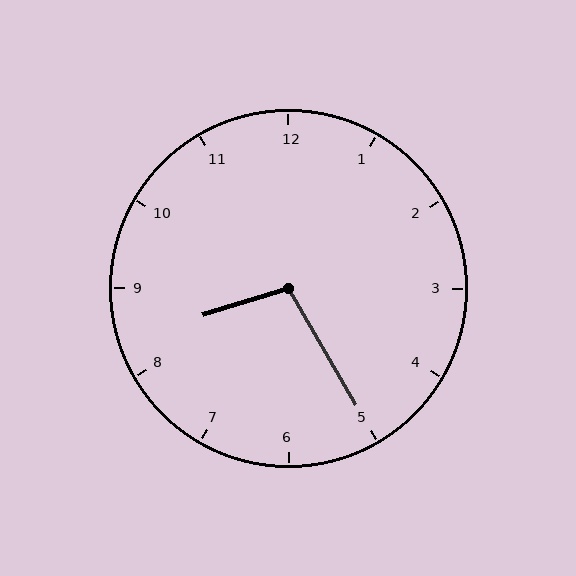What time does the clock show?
8:25.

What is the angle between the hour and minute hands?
Approximately 102 degrees.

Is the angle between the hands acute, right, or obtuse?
It is obtuse.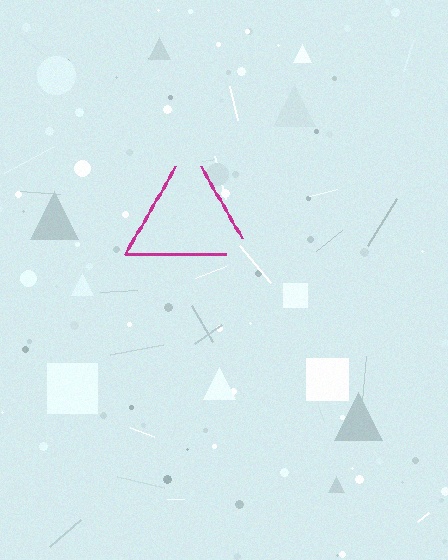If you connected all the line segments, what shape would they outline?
They would outline a triangle.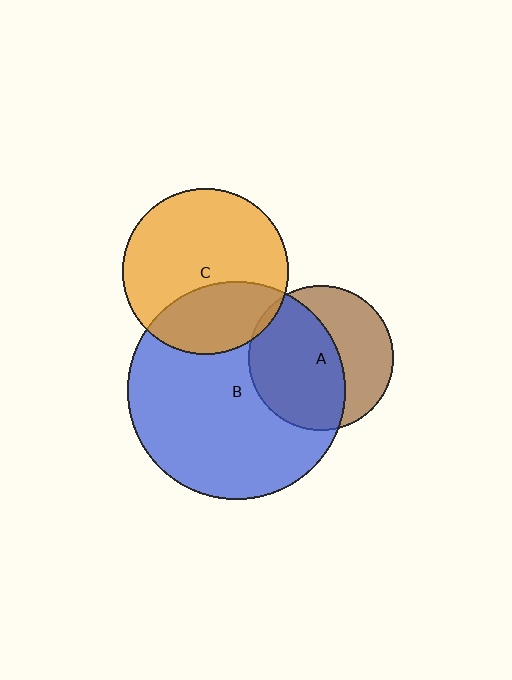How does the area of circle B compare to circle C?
Approximately 1.7 times.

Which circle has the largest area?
Circle B (blue).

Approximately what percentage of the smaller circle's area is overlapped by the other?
Approximately 30%.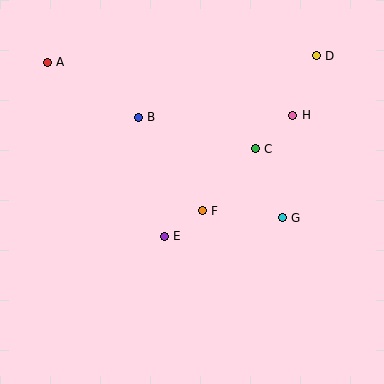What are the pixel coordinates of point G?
Point G is at (282, 218).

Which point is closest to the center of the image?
Point F at (202, 211) is closest to the center.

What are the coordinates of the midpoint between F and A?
The midpoint between F and A is at (125, 137).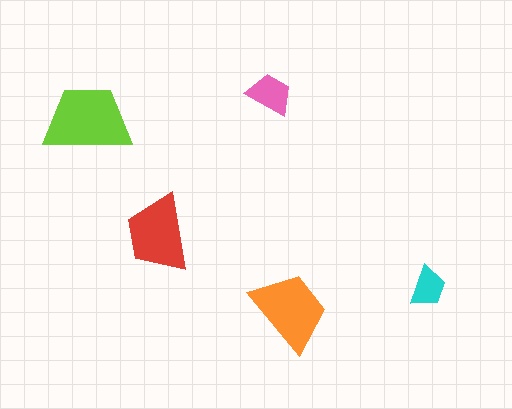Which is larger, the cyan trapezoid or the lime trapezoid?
The lime one.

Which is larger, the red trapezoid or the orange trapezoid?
The orange one.